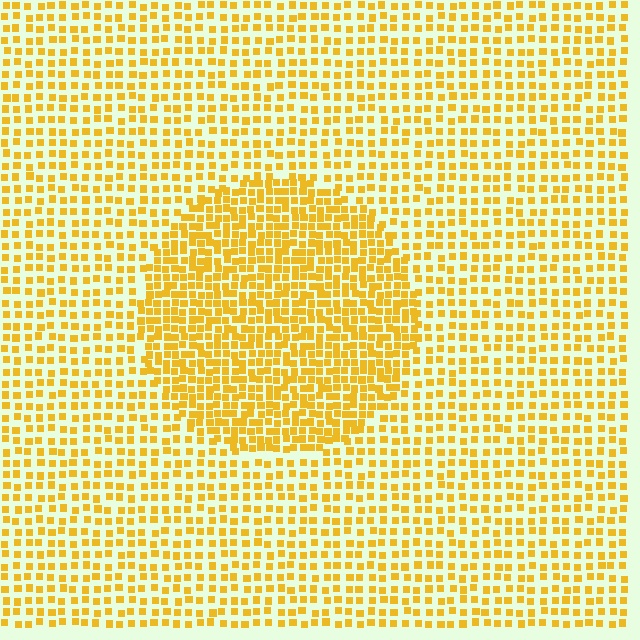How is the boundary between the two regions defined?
The boundary is defined by a change in element density (approximately 1.8x ratio). All elements are the same color, size, and shape.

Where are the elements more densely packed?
The elements are more densely packed inside the circle boundary.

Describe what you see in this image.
The image contains small yellow elements arranged at two different densities. A circle-shaped region is visible where the elements are more densely packed than the surrounding area.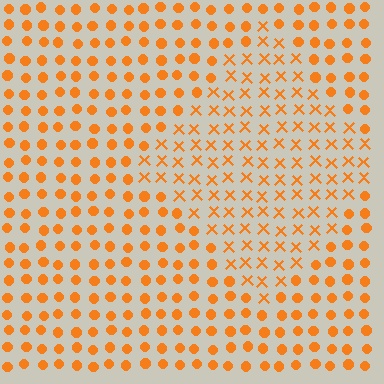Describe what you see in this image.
The image is filled with small orange elements arranged in a uniform grid. A diamond-shaped region contains X marks, while the surrounding area contains circles. The boundary is defined purely by the change in element shape.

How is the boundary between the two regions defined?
The boundary is defined by a change in element shape: X marks inside vs. circles outside. All elements share the same color and spacing.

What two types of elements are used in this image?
The image uses X marks inside the diamond region and circles outside it.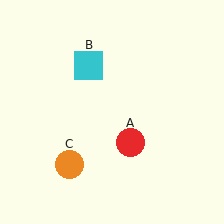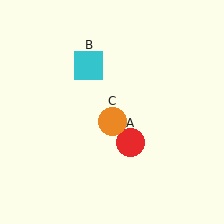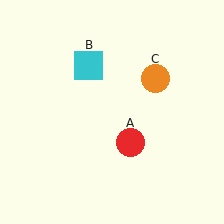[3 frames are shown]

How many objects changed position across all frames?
1 object changed position: orange circle (object C).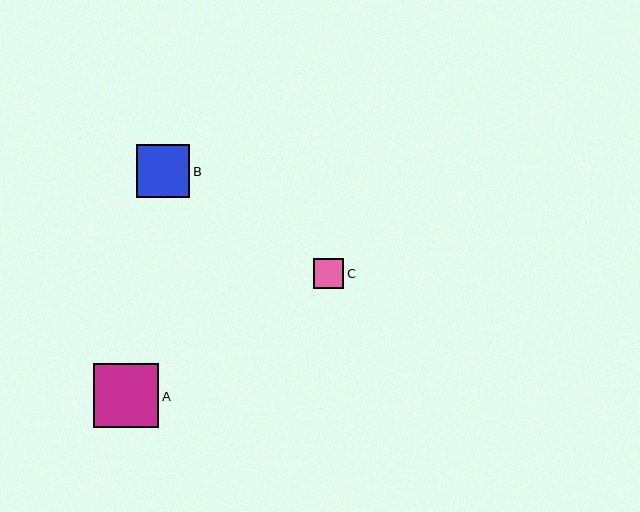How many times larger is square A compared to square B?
Square A is approximately 1.2 times the size of square B.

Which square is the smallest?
Square C is the smallest with a size of approximately 30 pixels.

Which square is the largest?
Square A is the largest with a size of approximately 65 pixels.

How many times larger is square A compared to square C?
Square A is approximately 2.2 times the size of square C.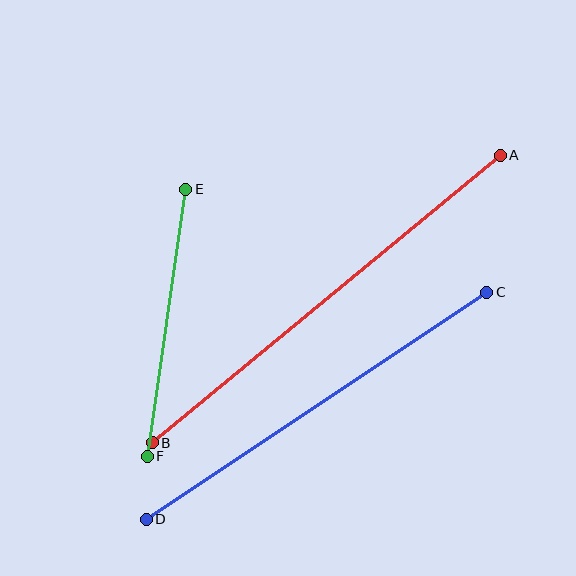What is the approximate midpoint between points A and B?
The midpoint is at approximately (326, 299) pixels.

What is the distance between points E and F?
The distance is approximately 270 pixels.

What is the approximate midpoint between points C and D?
The midpoint is at approximately (316, 406) pixels.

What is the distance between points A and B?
The distance is approximately 451 pixels.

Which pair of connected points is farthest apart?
Points A and B are farthest apart.